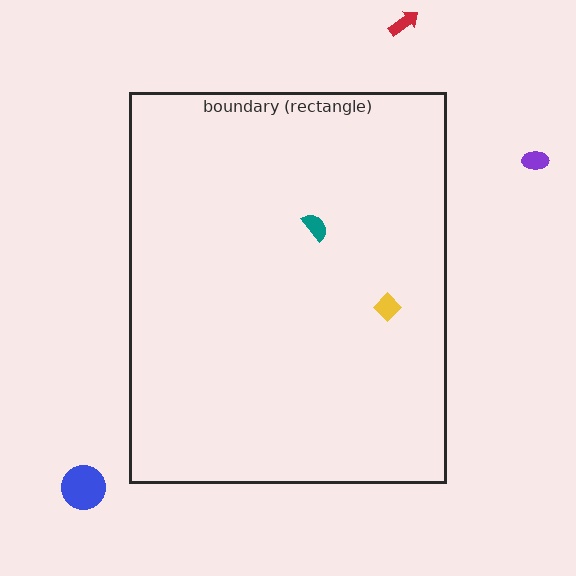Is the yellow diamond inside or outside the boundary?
Inside.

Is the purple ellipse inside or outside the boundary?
Outside.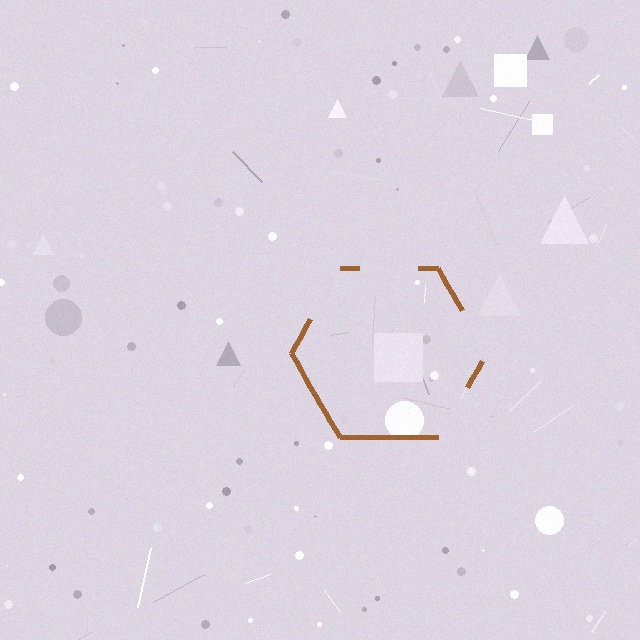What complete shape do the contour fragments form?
The contour fragments form a hexagon.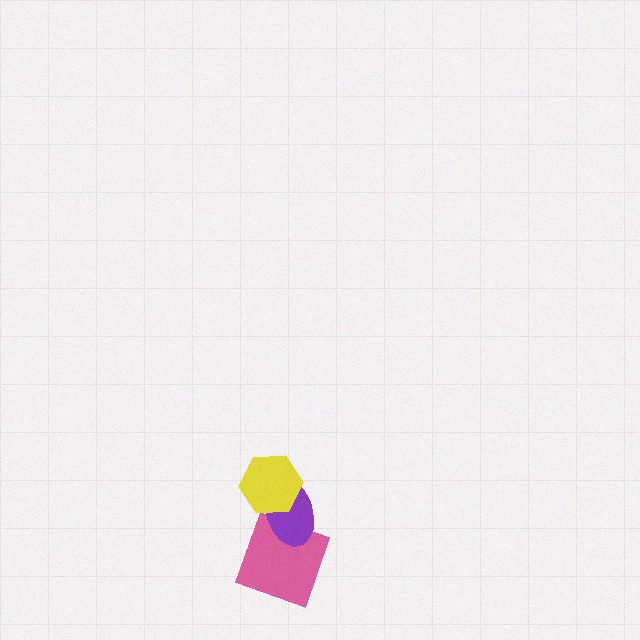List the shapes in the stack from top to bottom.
From top to bottom: the yellow hexagon, the purple ellipse, the pink square.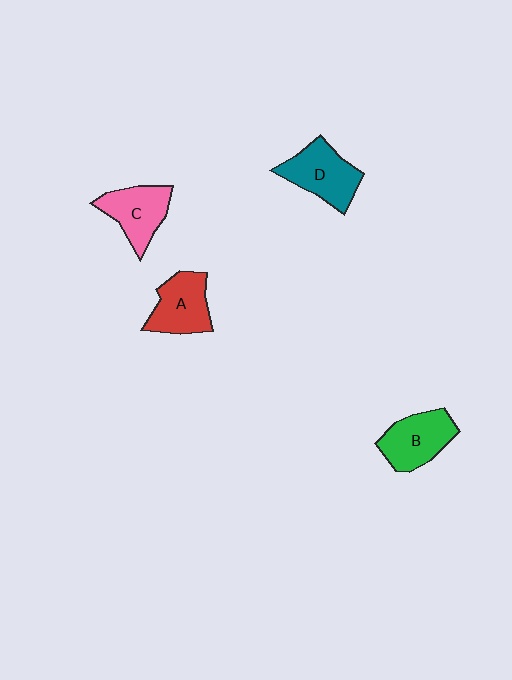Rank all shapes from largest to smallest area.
From largest to smallest: D (teal), B (green), A (red), C (pink).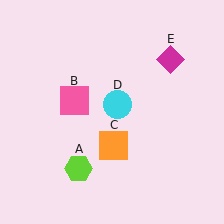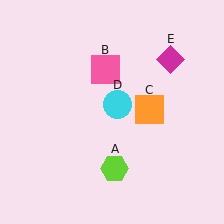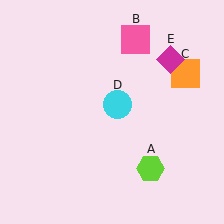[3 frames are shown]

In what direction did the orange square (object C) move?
The orange square (object C) moved up and to the right.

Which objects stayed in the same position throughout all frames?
Cyan circle (object D) and magenta diamond (object E) remained stationary.